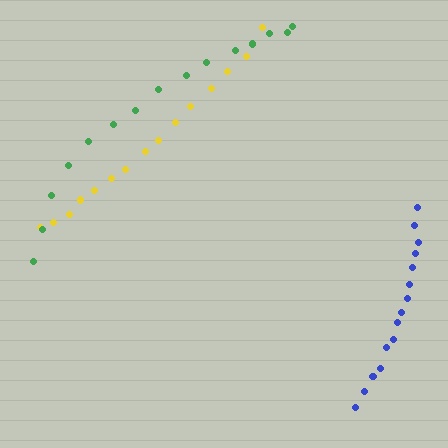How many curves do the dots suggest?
There are 3 distinct paths.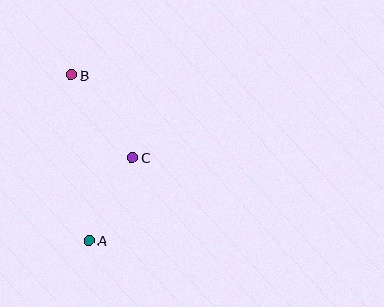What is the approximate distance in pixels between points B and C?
The distance between B and C is approximately 102 pixels.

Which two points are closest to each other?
Points A and C are closest to each other.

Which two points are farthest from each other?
Points A and B are farthest from each other.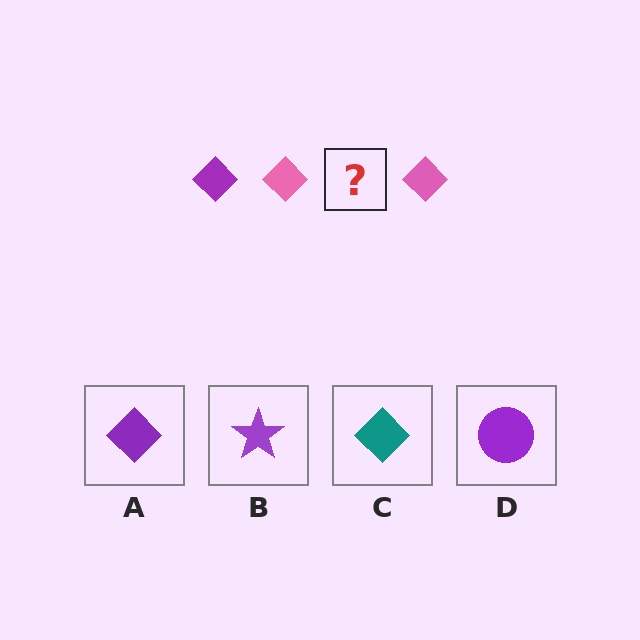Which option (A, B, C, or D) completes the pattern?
A.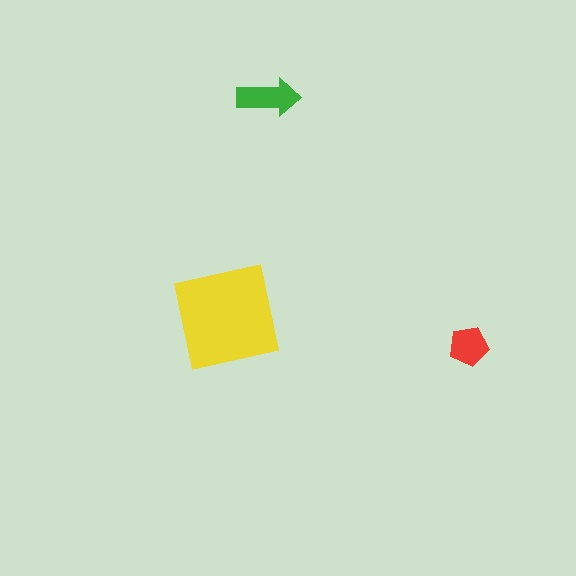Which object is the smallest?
The red pentagon.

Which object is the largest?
The yellow square.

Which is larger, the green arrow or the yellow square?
The yellow square.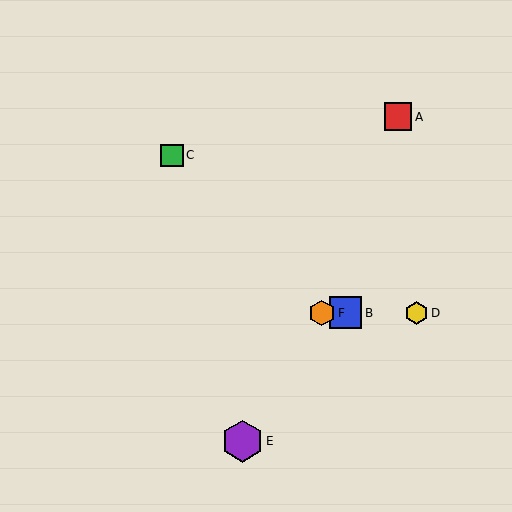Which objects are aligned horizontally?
Objects B, D, F are aligned horizontally.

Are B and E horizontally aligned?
No, B is at y≈313 and E is at y≈441.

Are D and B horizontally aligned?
Yes, both are at y≈313.